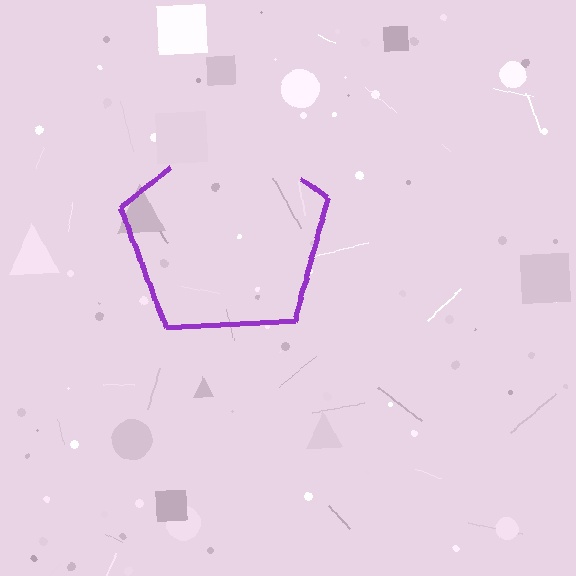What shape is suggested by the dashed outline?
The dashed outline suggests a pentagon.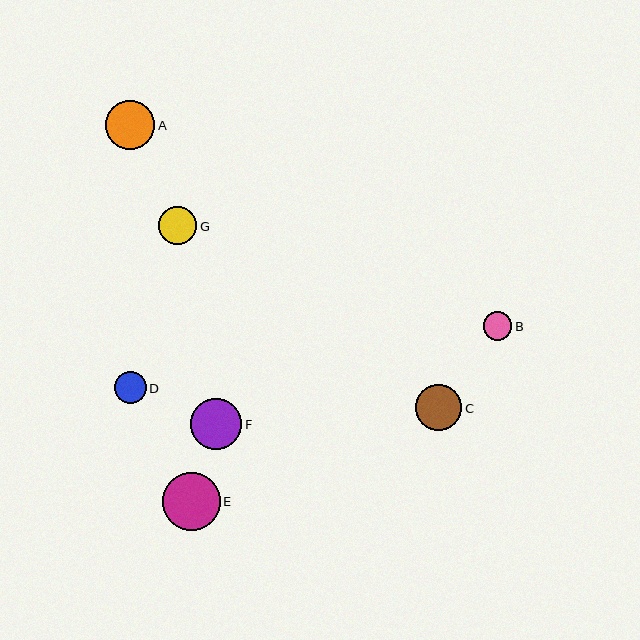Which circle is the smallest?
Circle B is the smallest with a size of approximately 29 pixels.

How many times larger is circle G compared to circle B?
Circle G is approximately 1.3 times the size of circle B.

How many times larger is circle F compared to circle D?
Circle F is approximately 1.6 times the size of circle D.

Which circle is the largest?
Circle E is the largest with a size of approximately 58 pixels.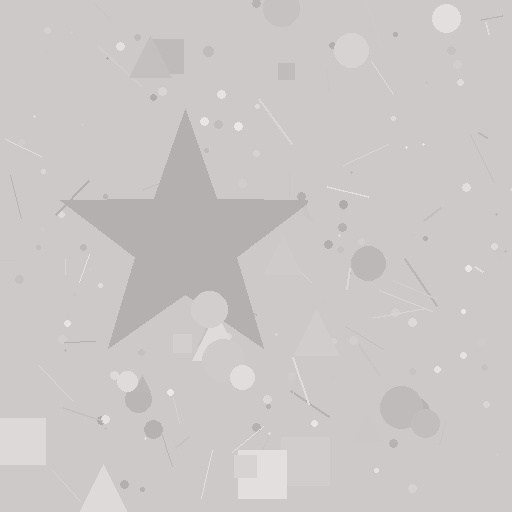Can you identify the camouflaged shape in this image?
The camouflaged shape is a star.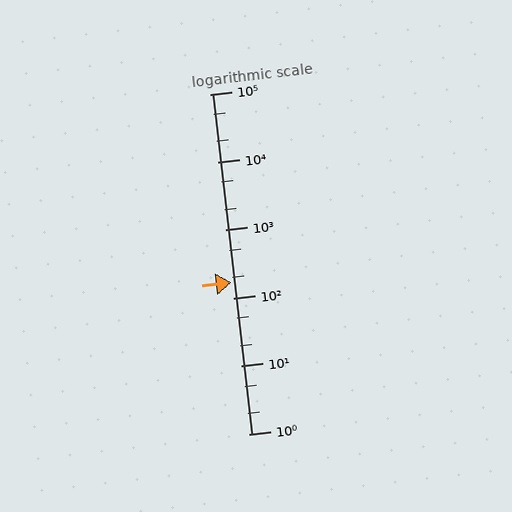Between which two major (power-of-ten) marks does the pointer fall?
The pointer is between 100 and 1000.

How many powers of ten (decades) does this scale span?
The scale spans 5 decades, from 1 to 100000.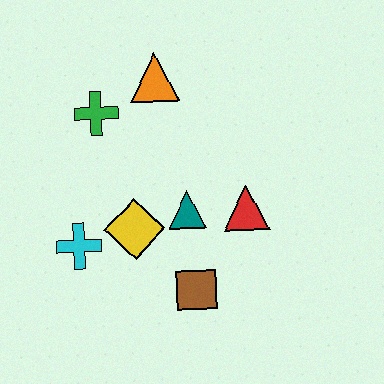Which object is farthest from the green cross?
The brown square is farthest from the green cross.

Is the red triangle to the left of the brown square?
No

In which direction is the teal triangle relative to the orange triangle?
The teal triangle is below the orange triangle.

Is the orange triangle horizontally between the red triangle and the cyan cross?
Yes